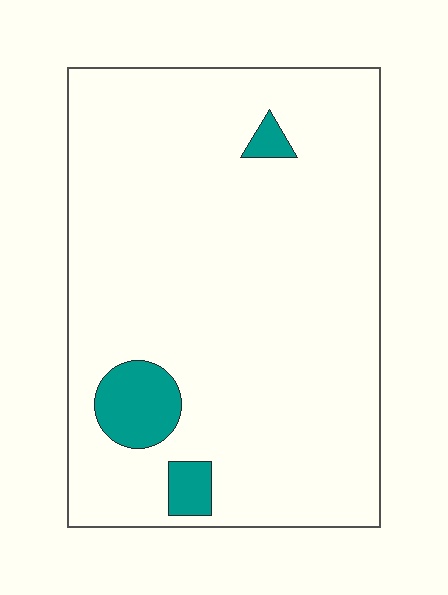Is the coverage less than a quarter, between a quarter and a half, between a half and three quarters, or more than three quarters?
Less than a quarter.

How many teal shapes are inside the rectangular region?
3.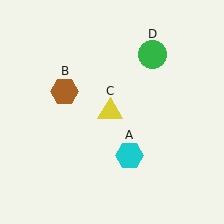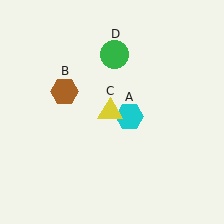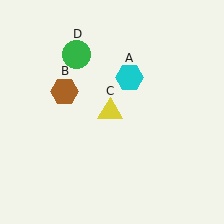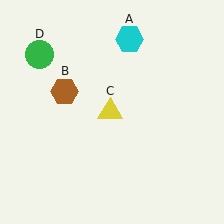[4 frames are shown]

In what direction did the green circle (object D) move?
The green circle (object D) moved left.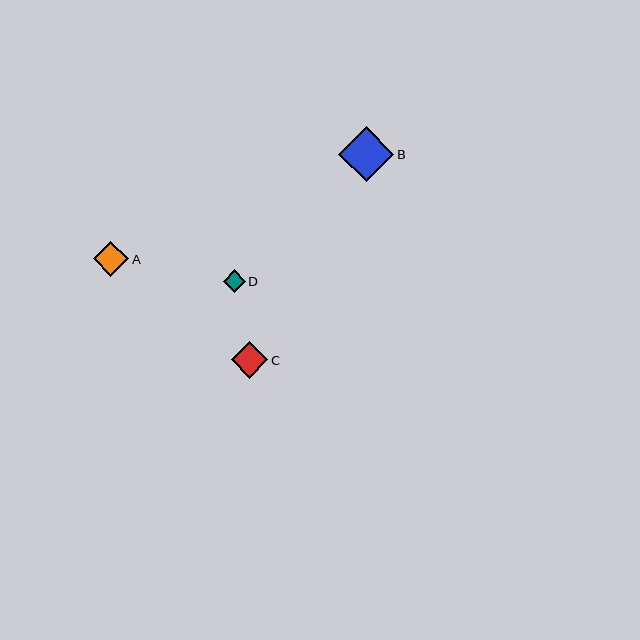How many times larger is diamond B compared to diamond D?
Diamond B is approximately 2.5 times the size of diamond D.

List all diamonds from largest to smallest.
From largest to smallest: B, C, A, D.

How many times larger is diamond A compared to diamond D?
Diamond A is approximately 1.6 times the size of diamond D.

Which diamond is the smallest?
Diamond D is the smallest with a size of approximately 22 pixels.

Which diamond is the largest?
Diamond B is the largest with a size of approximately 55 pixels.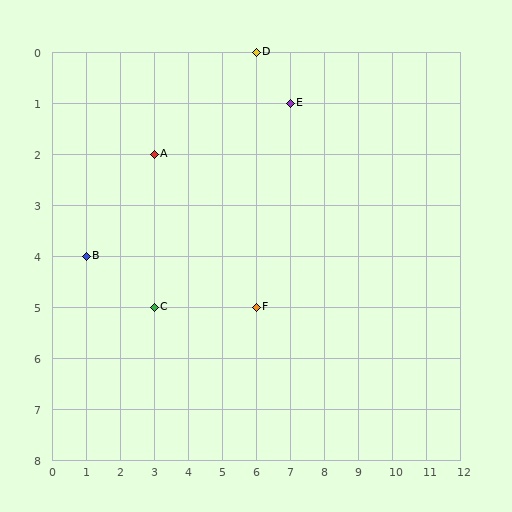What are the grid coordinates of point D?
Point D is at grid coordinates (6, 0).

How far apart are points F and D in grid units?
Points F and D are 5 rows apart.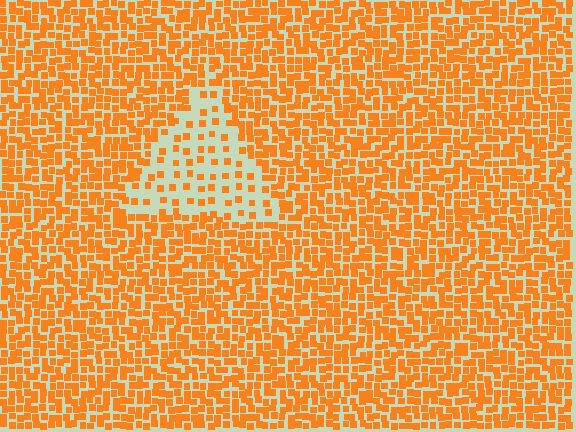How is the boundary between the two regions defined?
The boundary is defined by a change in element density (approximately 2.7x ratio). All elements are the same color, size, and shape.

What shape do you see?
I see a triangle.